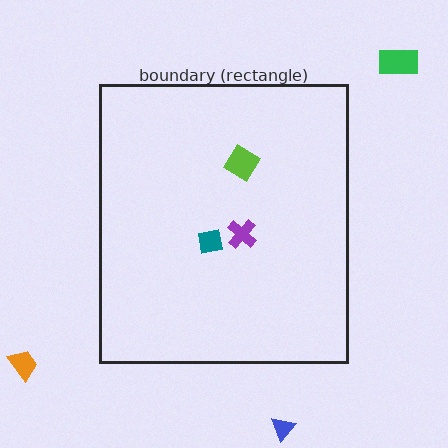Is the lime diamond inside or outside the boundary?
Inside.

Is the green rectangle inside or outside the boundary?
Outside.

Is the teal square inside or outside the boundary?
Inside.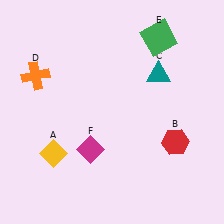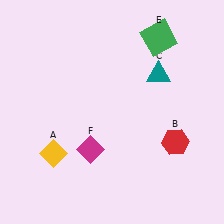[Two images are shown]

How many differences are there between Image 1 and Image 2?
There is 1 difference between the two images.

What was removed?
The orange cross (D) was removed in Image 2.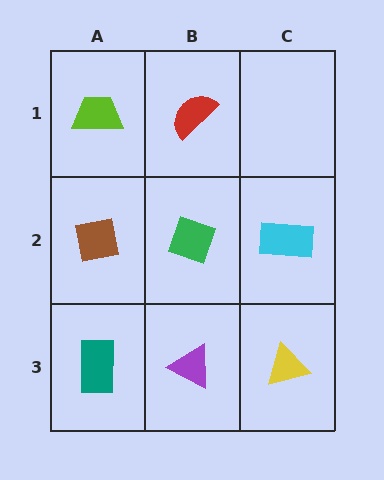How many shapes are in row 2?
3 shapes.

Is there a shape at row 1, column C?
No, that cell is empty.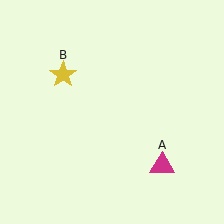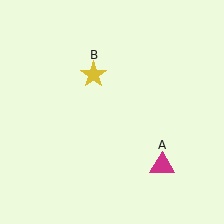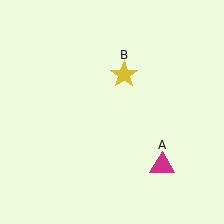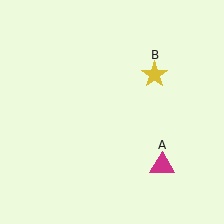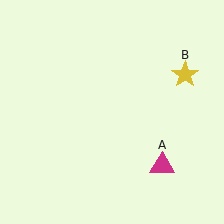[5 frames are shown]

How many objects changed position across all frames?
1 object changed position: yellow star (object B).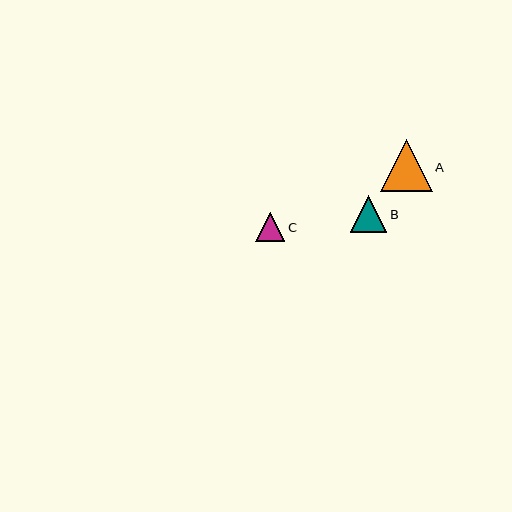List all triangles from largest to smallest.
From largest to smallest: A, B, C.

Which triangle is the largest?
Triangle A is the largest with a size of approximately 52 pixels.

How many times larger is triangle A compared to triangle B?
Triangle A is approximately 1.4 times the size of triangle B.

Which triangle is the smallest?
Triangle C is the smallest with a size of approximately 30 pixels.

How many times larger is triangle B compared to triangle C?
Triangle B is approximately 1.2 times the size of triangle C.